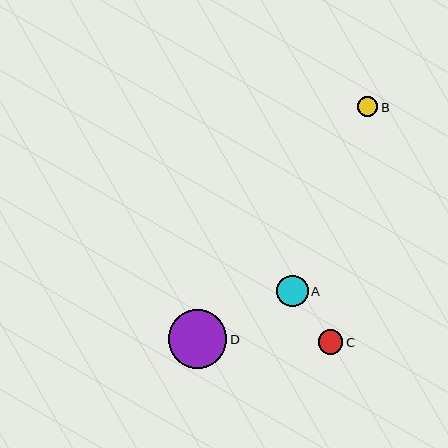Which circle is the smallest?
Circle B is the smallest with a size of approximately 20 pixels.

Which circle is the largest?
Circle D is the largest with a size of approximately 59 pixels.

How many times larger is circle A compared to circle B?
Circle A is approximately 1.5 times the size of circle B.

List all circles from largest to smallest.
From largest to smallest: D, A, C, B.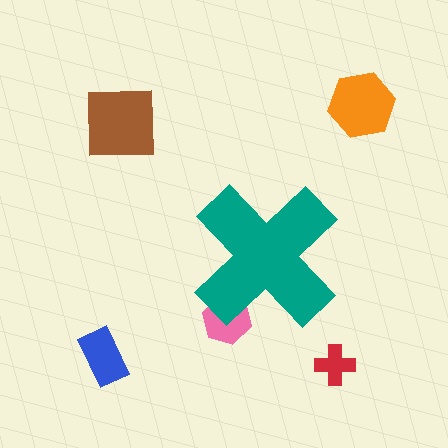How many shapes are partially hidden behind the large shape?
1 shape is partially hidden.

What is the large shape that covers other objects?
A teal cross.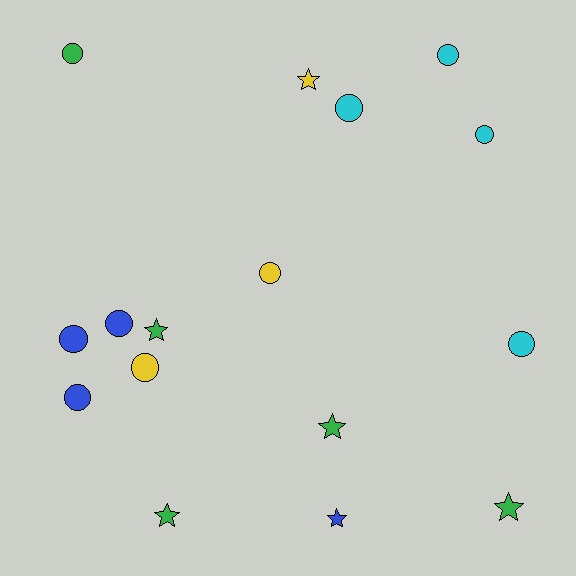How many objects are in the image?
There are 16 objects.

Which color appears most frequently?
Green, with 5 objects.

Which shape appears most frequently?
Circle, with 10 objects.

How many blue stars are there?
There is 1 blue star.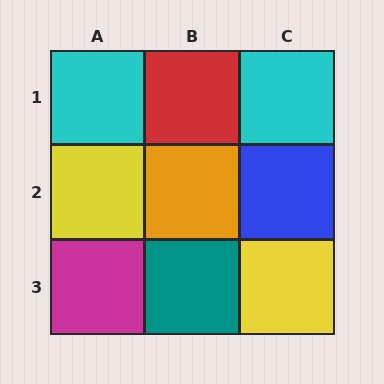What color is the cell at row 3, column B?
Teal.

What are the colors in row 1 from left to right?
Cyan, red, cyan.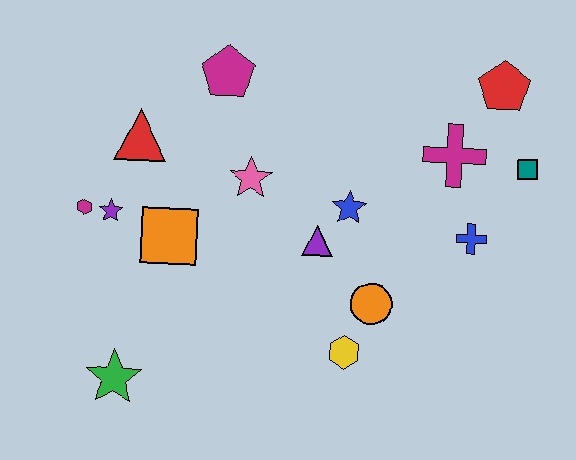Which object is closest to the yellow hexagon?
The orange circle is closest to the yellow hexagon.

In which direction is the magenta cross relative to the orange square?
The magenta cross is to the right of the orange square.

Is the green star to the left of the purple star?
No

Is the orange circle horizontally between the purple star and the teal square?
Yes